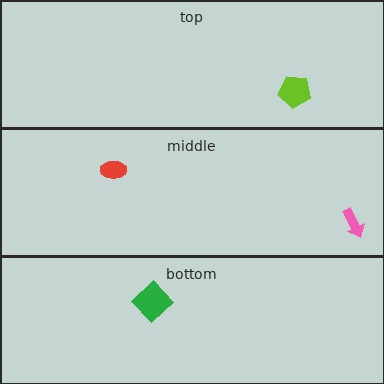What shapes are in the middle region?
The red ellipse, the pink arrow.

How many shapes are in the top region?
1.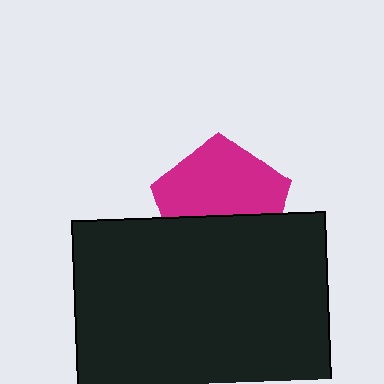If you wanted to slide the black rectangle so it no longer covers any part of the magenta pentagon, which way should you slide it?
Slide it down — that is the most direct way to separate the two shapes.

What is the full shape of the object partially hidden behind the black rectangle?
The partially hidden object is a magenta pentagon.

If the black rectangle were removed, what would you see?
You would see the complete magenta pentagon.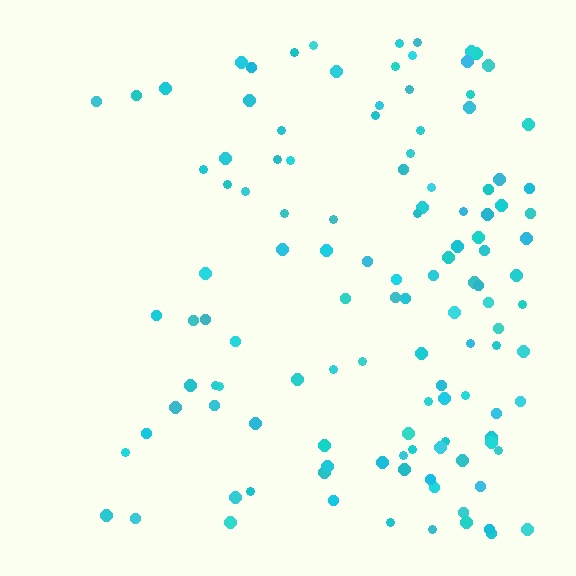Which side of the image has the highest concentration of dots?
The right.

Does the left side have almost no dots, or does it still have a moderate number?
Still a moderate number, just noticeably fewer than the right.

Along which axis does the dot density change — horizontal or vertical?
Horizontal.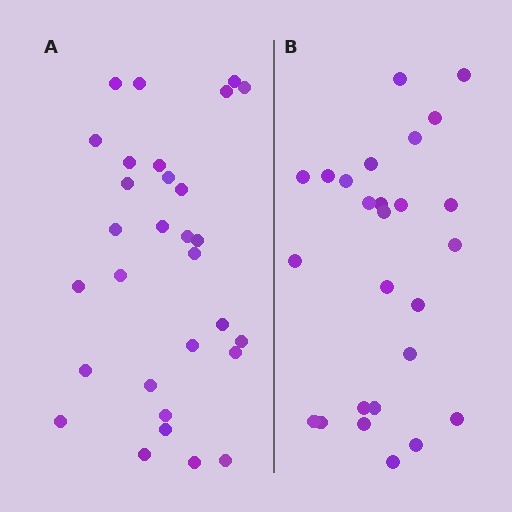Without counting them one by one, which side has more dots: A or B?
Region A (the left region) has more dots.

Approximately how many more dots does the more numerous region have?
Region A has about 4 more dots than region B.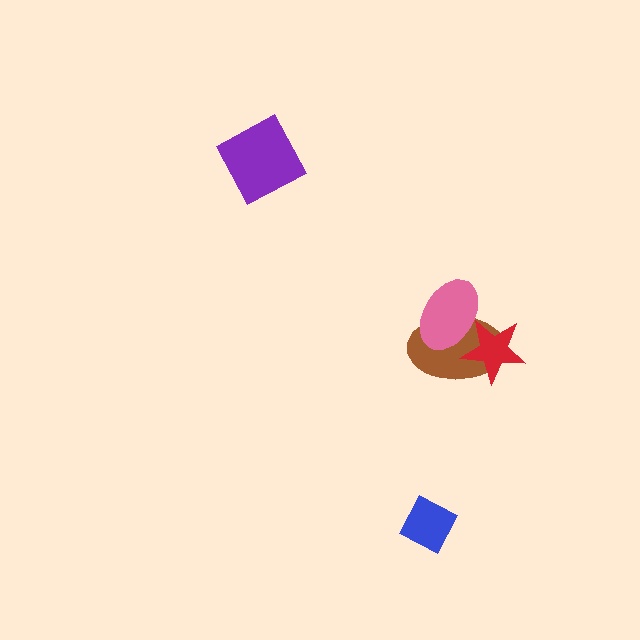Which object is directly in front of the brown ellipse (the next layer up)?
The red star is directly in front of the brown ellipse.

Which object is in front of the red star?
The pink ellipse is in front of the red star.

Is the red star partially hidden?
Yes, it is partially covered by another shape.